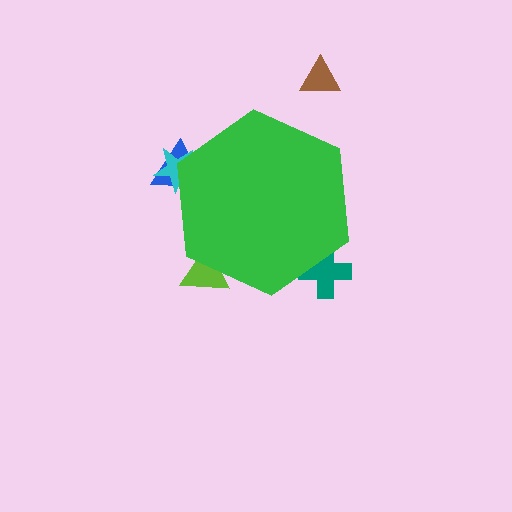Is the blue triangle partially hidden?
Yes, the blue triangle is partially hidden behind the green hexagon.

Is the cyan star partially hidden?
Yes, the cyan star is partially hidden behind the green hexagon.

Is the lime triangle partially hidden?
Yes, the lime triangle is partially hidden behind the green hexagon.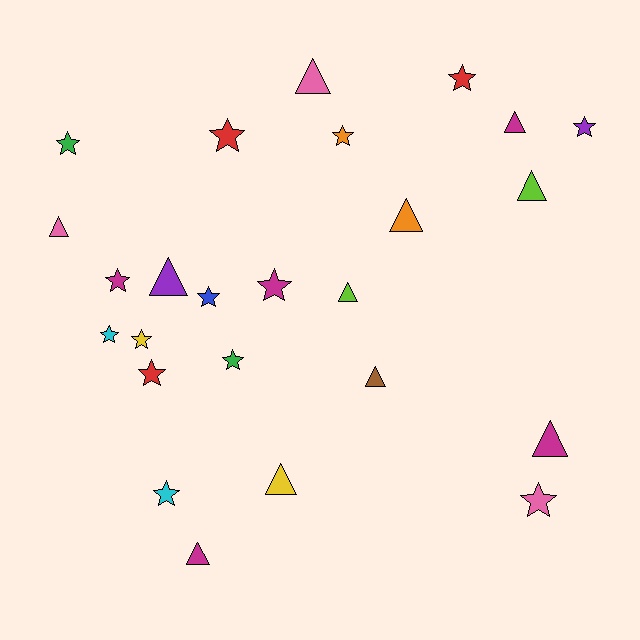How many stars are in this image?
There are 14 stars.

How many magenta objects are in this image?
There are 5 magenta objects.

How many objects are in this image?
There are 25 objects.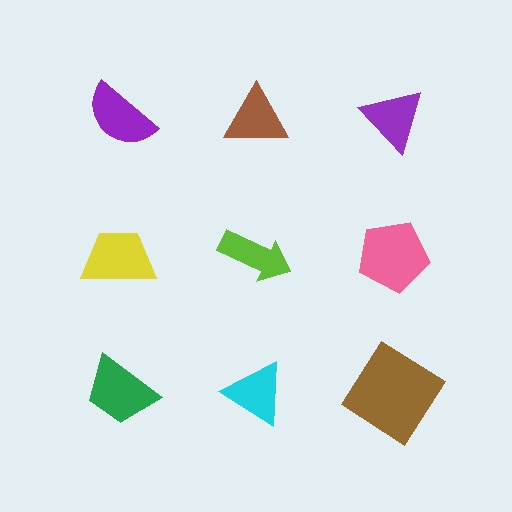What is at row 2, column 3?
A pink pentagon.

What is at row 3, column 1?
A green trapezoid.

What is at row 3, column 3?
A brown diamond.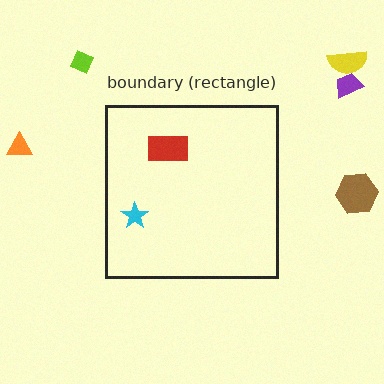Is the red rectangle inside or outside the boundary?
Inside.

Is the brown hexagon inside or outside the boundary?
Outside.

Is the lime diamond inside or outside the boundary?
Outside.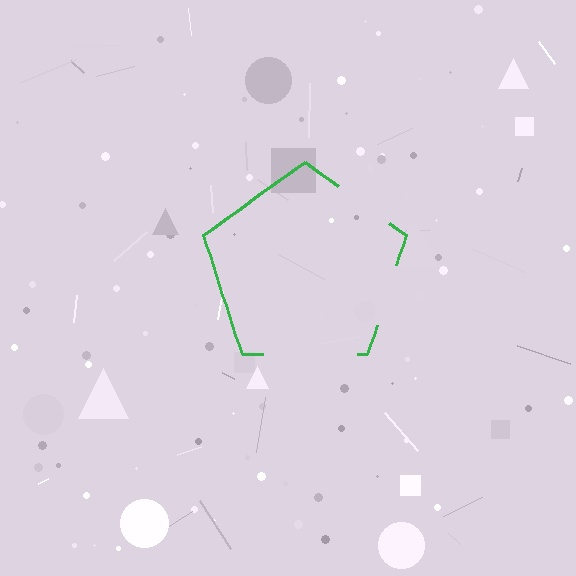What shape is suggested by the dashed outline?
The dashed outline suggests a pentagon.